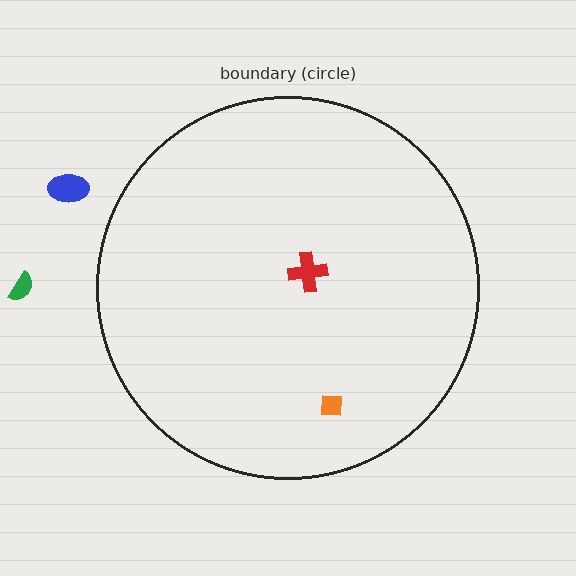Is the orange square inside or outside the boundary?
Inside.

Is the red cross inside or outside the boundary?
Inside.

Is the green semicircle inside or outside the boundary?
Outside.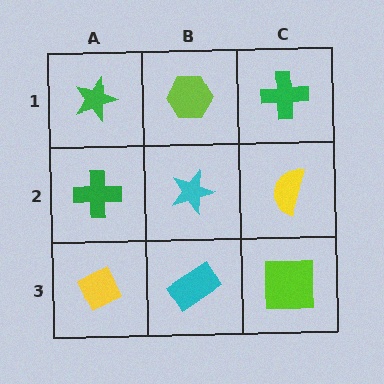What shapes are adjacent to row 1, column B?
A cyan star (row 2, column B), a green star (row 1, column A), a green cross (row 1, column C).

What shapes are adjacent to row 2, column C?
A green cross (row 1, column C), a lime square (row 3, column C), a cyan star (row 2, column B).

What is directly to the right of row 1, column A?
A lime hexagon.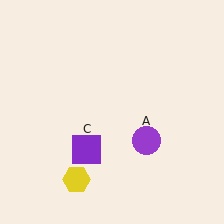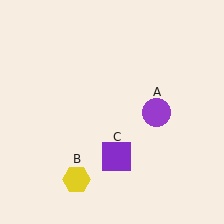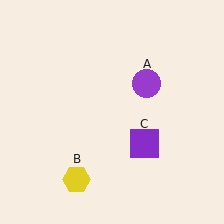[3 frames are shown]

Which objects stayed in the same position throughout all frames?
Yellow hexagon (object B) remained stationary.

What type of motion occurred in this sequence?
The purple circle (object A), purple square (object C) rotated counterclockwise around the center of the scene.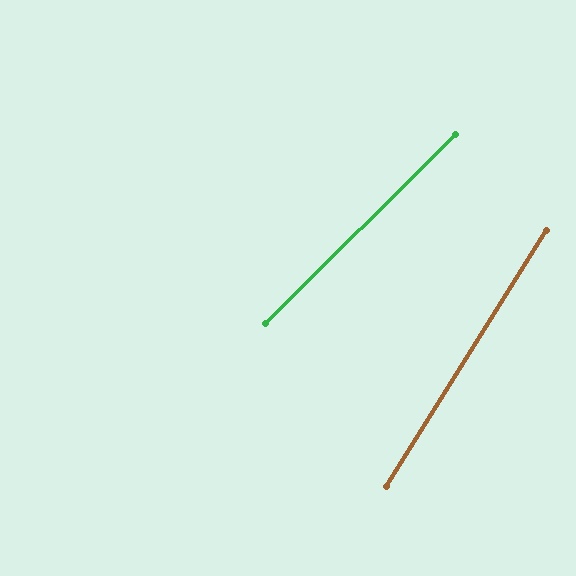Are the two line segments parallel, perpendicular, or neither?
Neither parallel nor perpendicular — they differ by about 13°.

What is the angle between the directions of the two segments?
Approximately 13 degrees.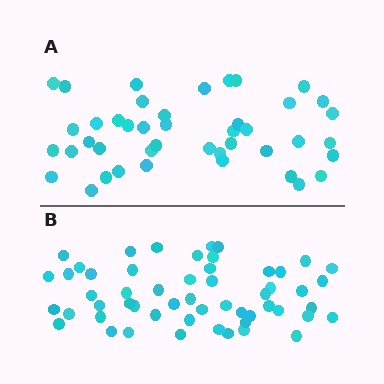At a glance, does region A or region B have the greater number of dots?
Region B (the bottom region) has more dots.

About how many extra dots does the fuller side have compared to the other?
Region B has roughly 12 or so more dots than region A.